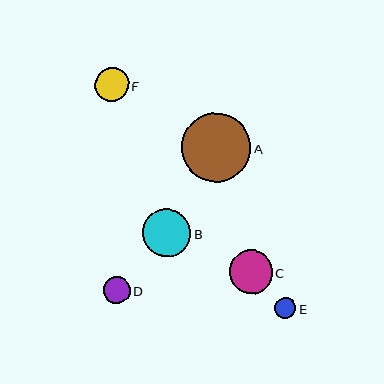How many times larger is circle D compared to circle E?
Circle D is approximately 1.3 times the size of circle E.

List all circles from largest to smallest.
From largest to smallest: A, B, C, F, D, E.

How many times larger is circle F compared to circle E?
Circle F is approximately 1.6 times the size of circle E.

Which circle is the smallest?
Circle E is the smallest with a size of approximately 21 pixels.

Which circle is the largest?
Circle A is the largest with a size of approximately 69 pixels.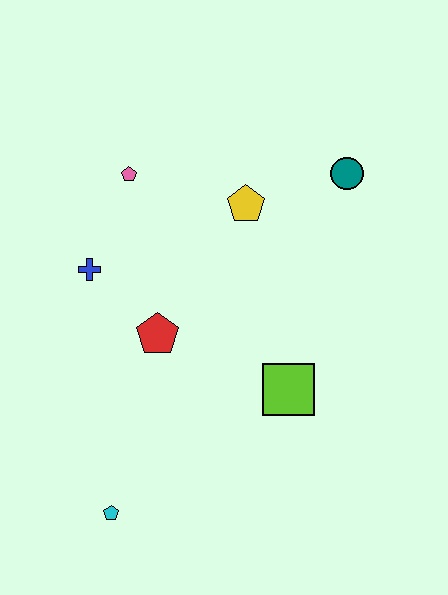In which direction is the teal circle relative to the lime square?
The teal circle is above the lime square.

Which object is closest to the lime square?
The red pentagon is closest to the lime square.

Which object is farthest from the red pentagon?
The teal circle is farthest from the red pentagon.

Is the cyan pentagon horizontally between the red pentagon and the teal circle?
No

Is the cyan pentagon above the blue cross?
No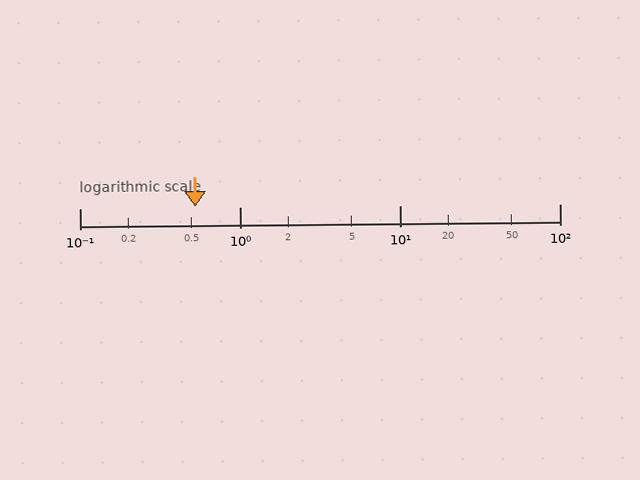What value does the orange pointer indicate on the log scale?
The pointer indicates approximately 0.53.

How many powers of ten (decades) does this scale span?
The scale spans 3 decades, from 0.1 to 100.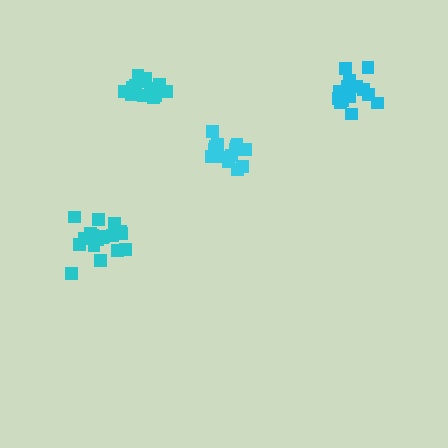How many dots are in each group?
Group 1: 20 dots, Group 2: 14 dots, Group 3: 16 dots, Group 4: 14 dots (64 total).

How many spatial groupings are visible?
There are 4 spatial groupings.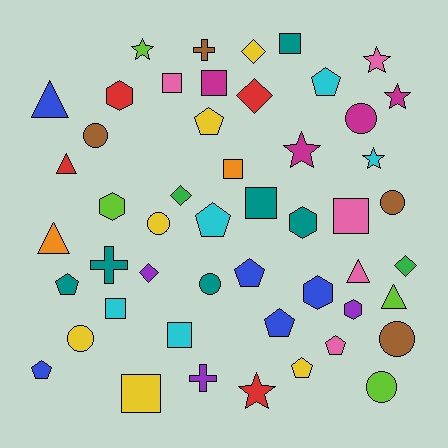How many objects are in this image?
There are 50 objects.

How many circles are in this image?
There are 8 circles.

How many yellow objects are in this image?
There are 6 yellow objects.